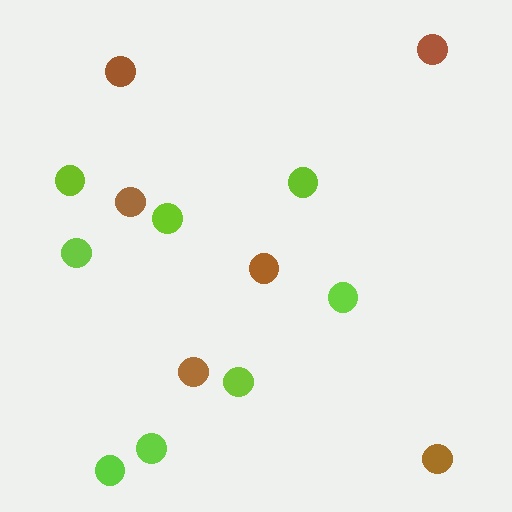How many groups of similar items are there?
There are 2 groups: one group of brown circles (6) and one group of lime circles (8).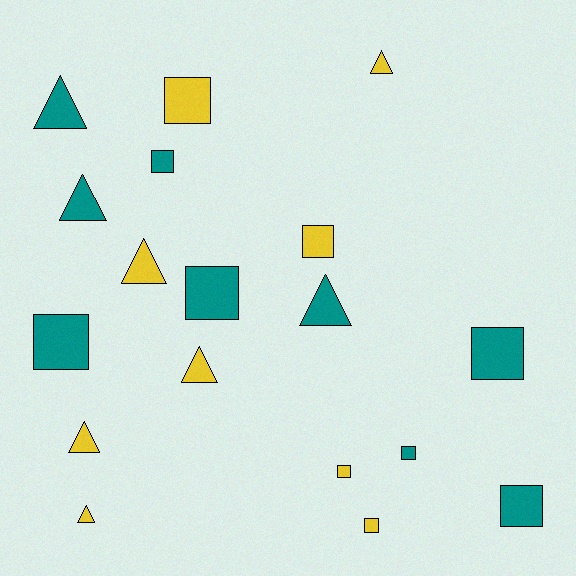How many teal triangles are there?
There are 3 teal triangles.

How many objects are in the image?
There are 18 objects.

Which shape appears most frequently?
Square, with 10 objects.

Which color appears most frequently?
Yellow, with 9 objects.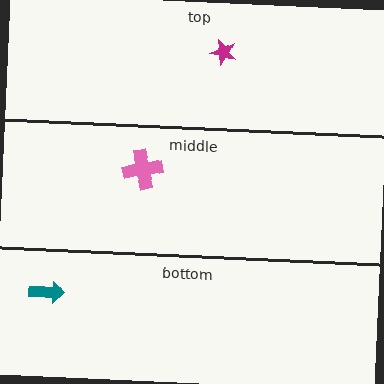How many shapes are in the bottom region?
1.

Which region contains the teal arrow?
The bottom region.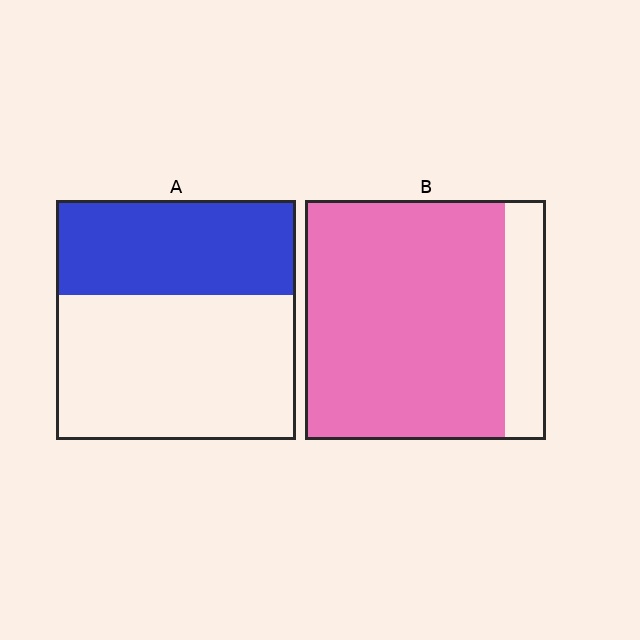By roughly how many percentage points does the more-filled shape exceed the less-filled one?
By roughly 45 percentage points (B over A).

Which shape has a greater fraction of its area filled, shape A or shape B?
Shape B.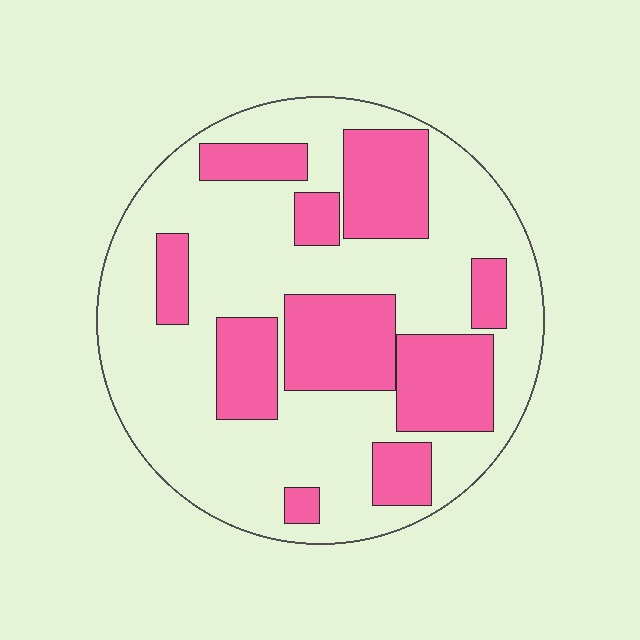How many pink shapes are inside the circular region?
10.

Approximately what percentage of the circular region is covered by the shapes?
Approximately 35%.